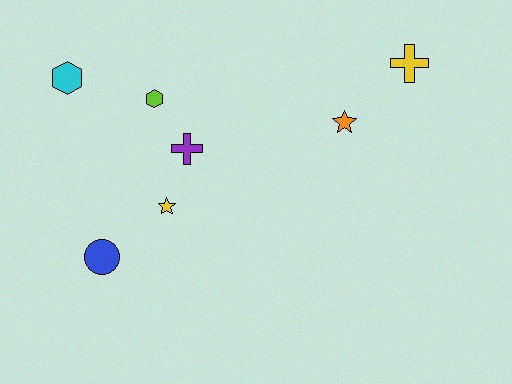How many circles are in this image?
There is 1 circle.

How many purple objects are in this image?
There is 1 purple object.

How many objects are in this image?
There are 7 objects.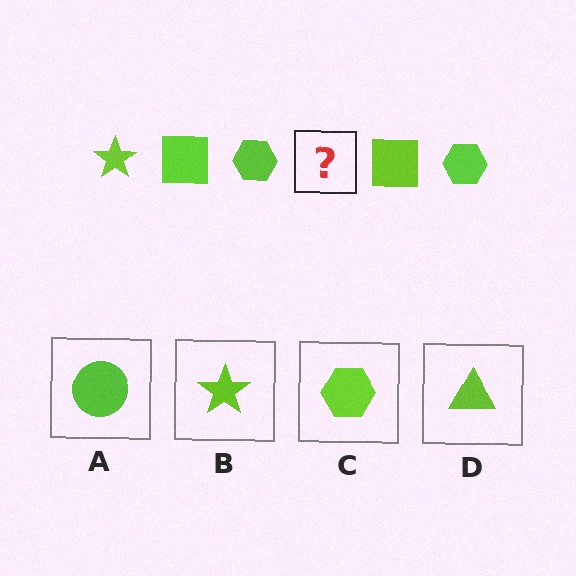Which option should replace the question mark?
Option B.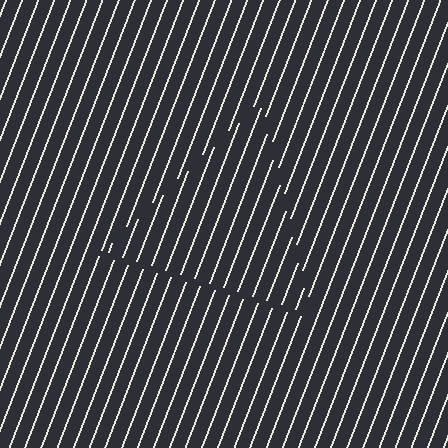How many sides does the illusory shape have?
3 sides — the line-ends trace a triangle.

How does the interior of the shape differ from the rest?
The interior of the shape contains the same grating, shifted by half a period — the contour is defined by the phase discontinuity where line-ends from the inner and outer gratings abut.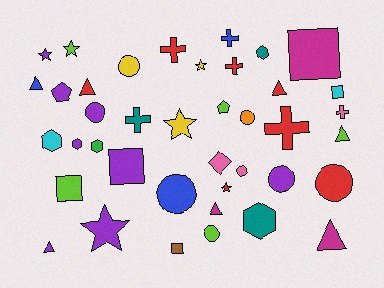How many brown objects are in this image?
There is 1 brown object.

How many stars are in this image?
There are 6 stars.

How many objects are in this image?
There are 40 objects.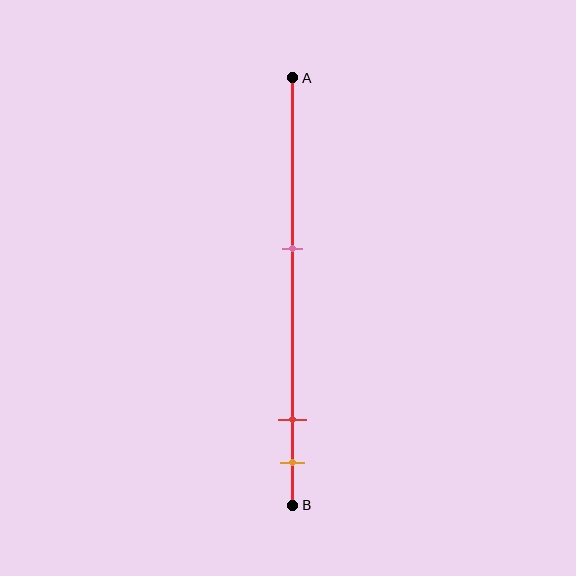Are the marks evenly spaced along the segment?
No, the marks are not evenly spaced.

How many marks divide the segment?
There are 3 marks dividing the segment.